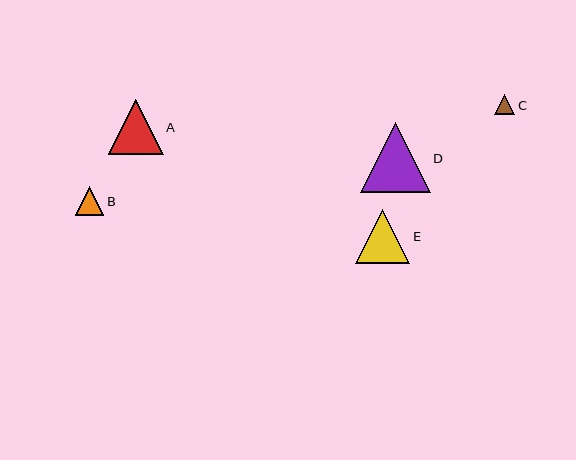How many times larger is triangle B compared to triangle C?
Triangle B is approximately 1.4 times the size of triangle C.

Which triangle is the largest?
Triangle D is the largest with a size of approximately 70 pixels.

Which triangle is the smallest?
Triangle C is the smallest with a size of approximately 20 pixels.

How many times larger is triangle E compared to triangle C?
Triangle E is approximately 2.7 times the size of triangle C.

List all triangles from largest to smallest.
From largest to smallest: D, A, E, B, C.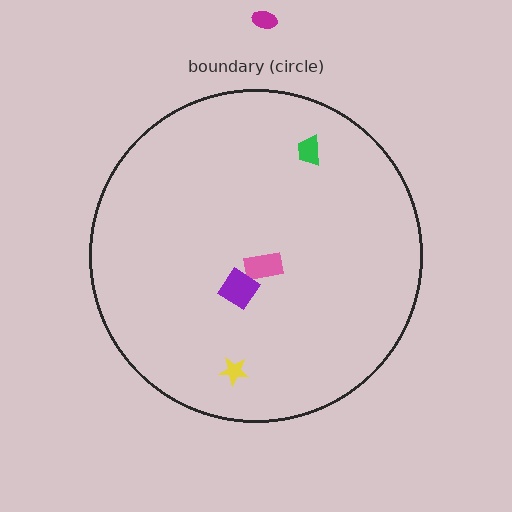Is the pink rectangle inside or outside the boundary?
Inside.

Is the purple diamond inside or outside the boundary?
Inside.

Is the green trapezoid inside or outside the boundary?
Inside.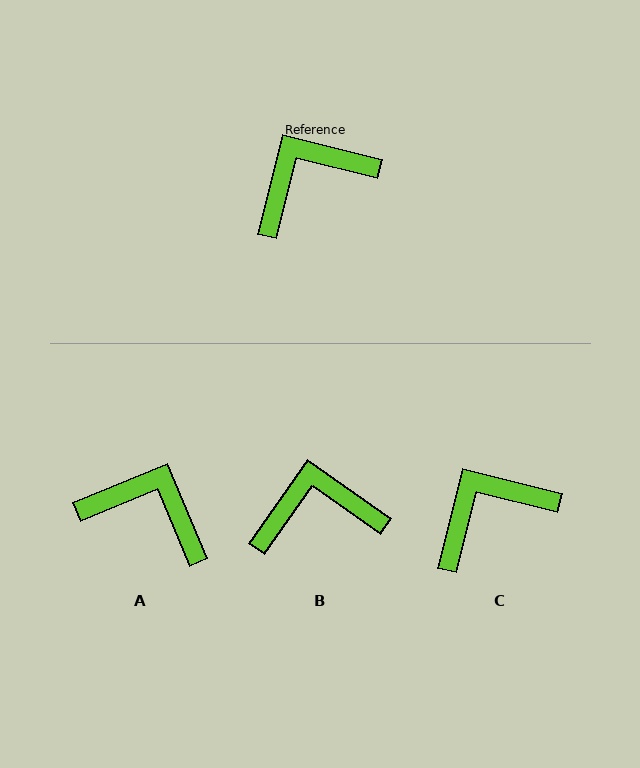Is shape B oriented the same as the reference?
No, it is off by about 21 degrees.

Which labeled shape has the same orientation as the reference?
C.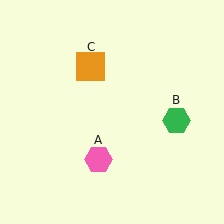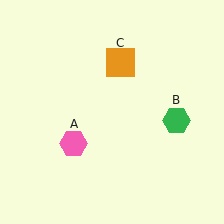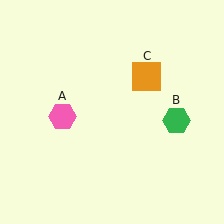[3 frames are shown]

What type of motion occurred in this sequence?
The pink hexagon (object A), orange square (object C) rotated clockwise around the center of the scene.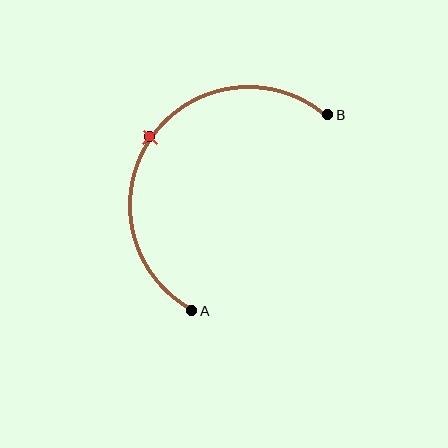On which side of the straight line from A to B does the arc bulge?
The arc bulges above and to the left of the straight line connecting A and B.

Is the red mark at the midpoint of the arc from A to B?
Yes. The red mark lies on the arc at equal arc-length from both A and B — it is the arc midpoint.